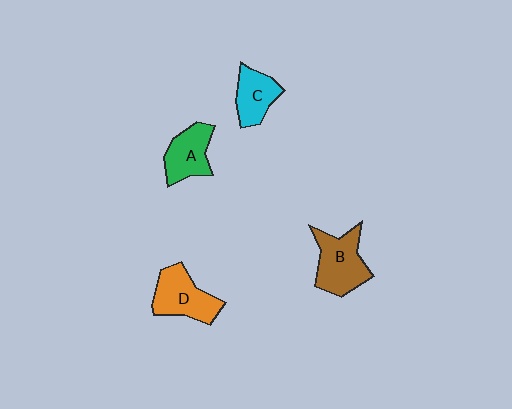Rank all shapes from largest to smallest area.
From largest to smallest: B (brown), D (orange), A (green), C (cyan).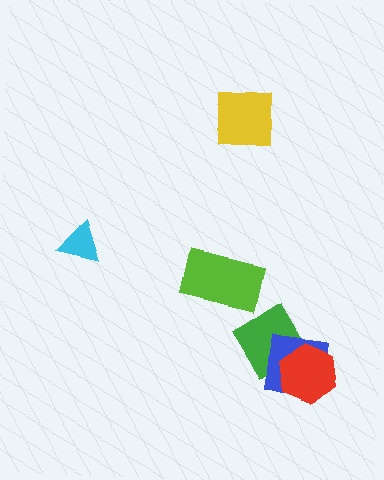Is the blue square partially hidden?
Yes, it is partially covered by another shape.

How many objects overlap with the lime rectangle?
0 objects overlap with the lime rectangle.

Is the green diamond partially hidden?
Yes, it is partially covered by another shape.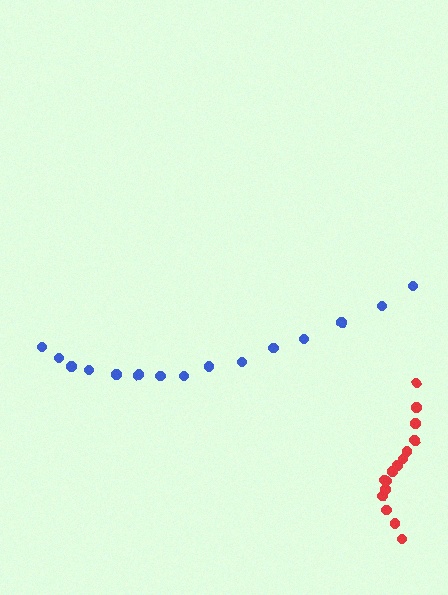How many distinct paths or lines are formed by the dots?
There are 2 distinct paths.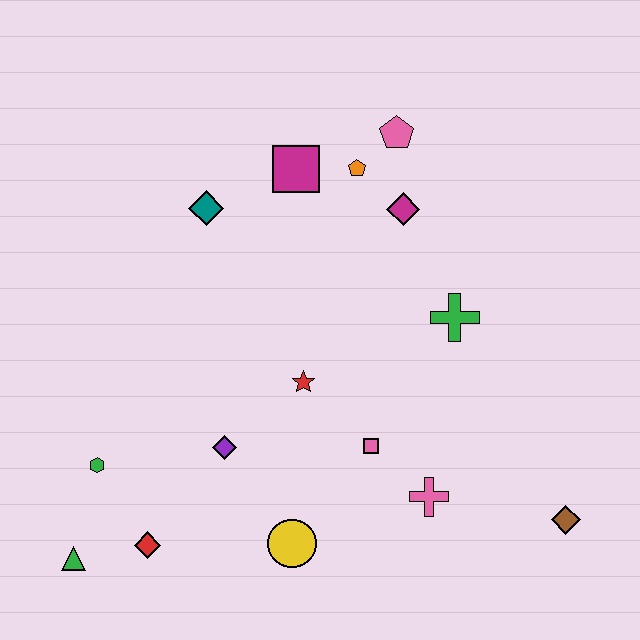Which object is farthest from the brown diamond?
The green triangle is farthest from the brown diamond.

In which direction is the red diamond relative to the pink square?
The red diamond is to the left of the pink square.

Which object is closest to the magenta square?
The orange pentagon is closest to the magenta square.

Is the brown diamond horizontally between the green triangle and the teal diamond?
No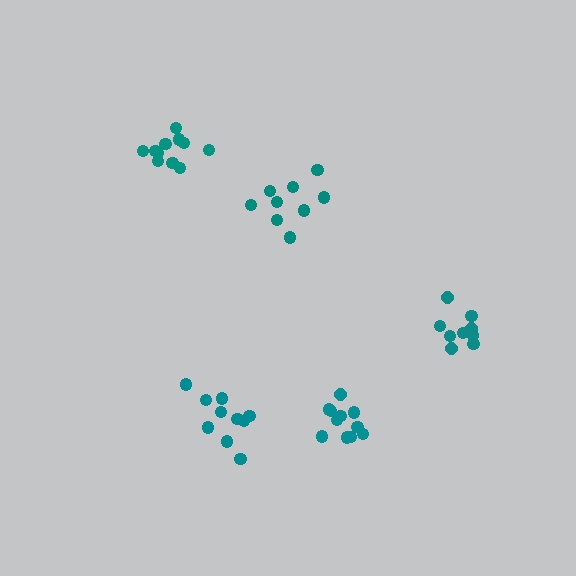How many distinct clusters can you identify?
There are 5 distinct clusters.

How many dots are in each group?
Group 1: 11 dots, Group 2: 9 dots, Group 3: 11 dots, Group 4: 9 dots, Group 5: 10 dots (50 total).